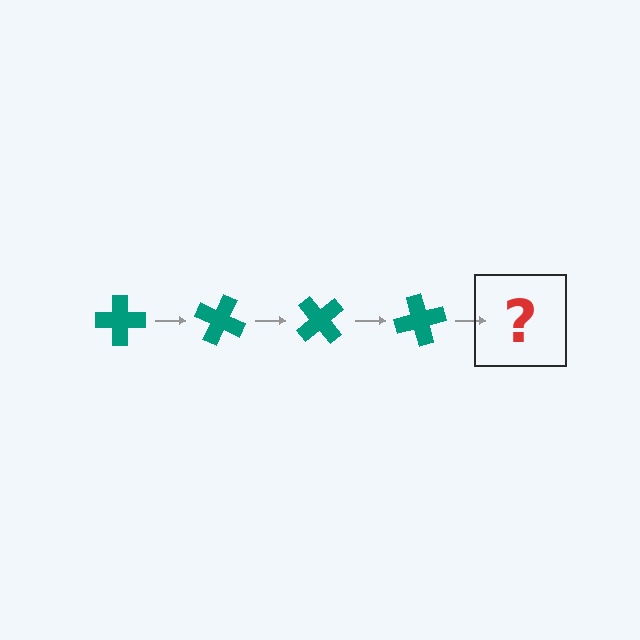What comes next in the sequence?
The next element should be a teal cross rotated 100 degrees.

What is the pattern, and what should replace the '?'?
The pattern is that the cross rotates 25 degrees each step. The '?' should be a teal cross rotated 100 degrees.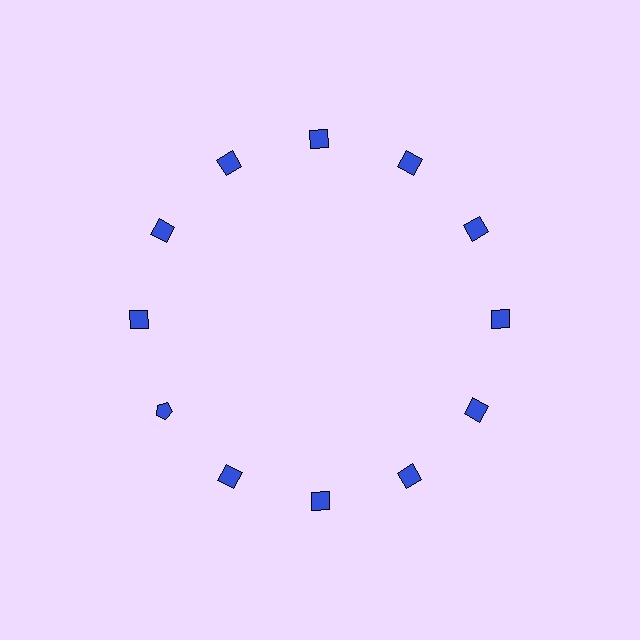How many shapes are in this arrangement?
There are 12 shapes arranged in a ring pattern.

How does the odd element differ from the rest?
It has a different shape: pentagon instead of square.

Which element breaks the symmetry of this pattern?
The blue pentagon at roughly the 8 o'clock position breaks the symmetry. All other shapes are blue squares.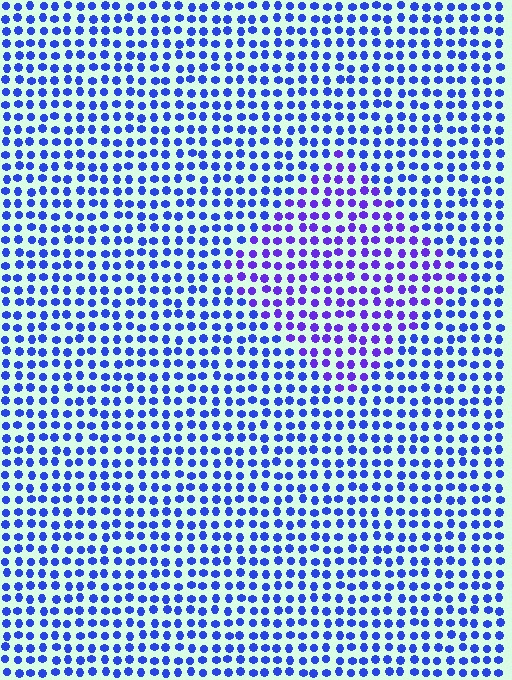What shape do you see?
I see a diamond.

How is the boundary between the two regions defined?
The boundary is defined purely by a slight shift in hue (about 30 degrees). Spacing, size, and orientation are identical on both sides.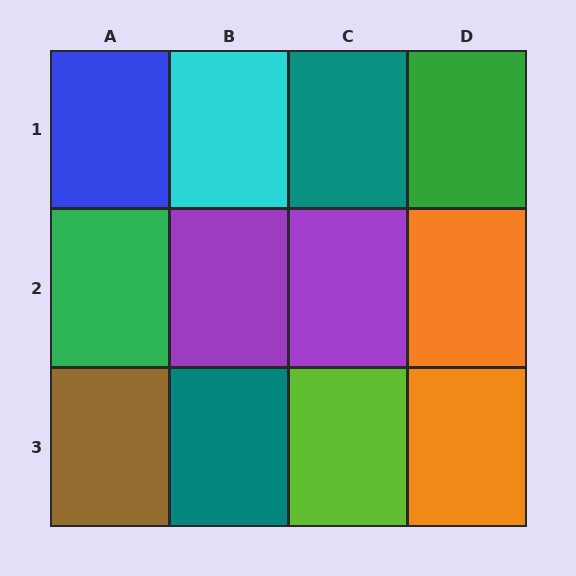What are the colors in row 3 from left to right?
Brown, teal, lime, orange.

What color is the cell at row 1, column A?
Blue.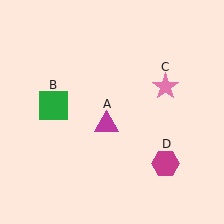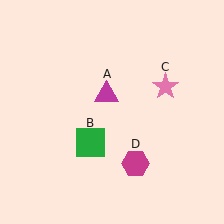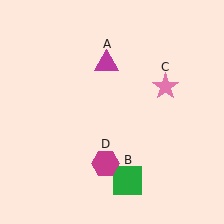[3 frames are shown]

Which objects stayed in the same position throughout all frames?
Pink star (object C) remained stationary.